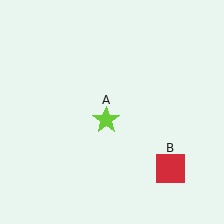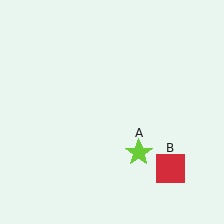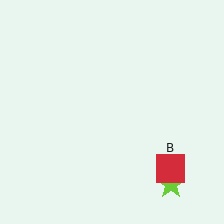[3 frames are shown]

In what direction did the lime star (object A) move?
The lime star (object A) moved down and to the right.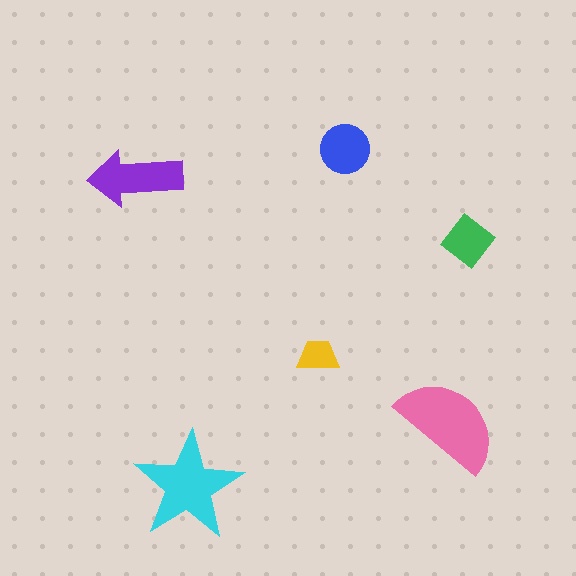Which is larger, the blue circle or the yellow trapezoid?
The blue circle.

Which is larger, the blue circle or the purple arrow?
The purple arrow.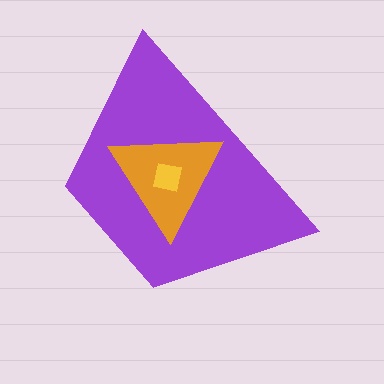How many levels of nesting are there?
3.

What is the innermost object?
The yellow square.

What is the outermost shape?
The purple trapezoid.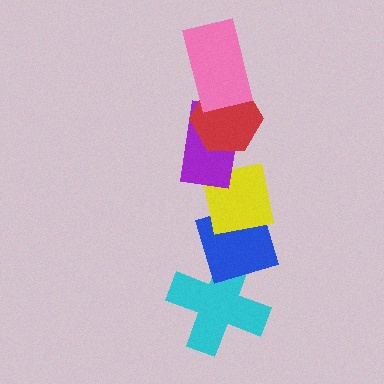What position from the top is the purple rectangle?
The purple rectangle is 3rd from the top.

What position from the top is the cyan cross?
The cyan cross is 6th from the top.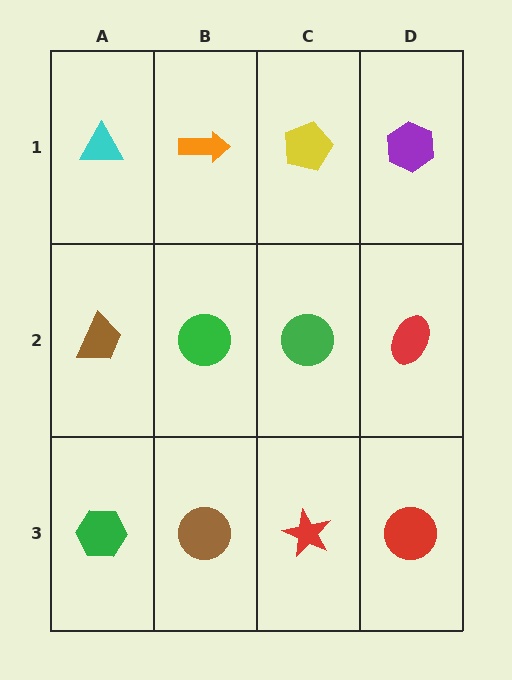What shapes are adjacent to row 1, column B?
A green circle (row 2, column B), a cyan triangle (row 1, column A), a yellow pentagon (row 1, column C).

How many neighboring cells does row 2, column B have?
4.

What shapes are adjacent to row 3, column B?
A green circle (row 2, column B), a green hexagon (row 3, column A), a red star (row 3, column C).